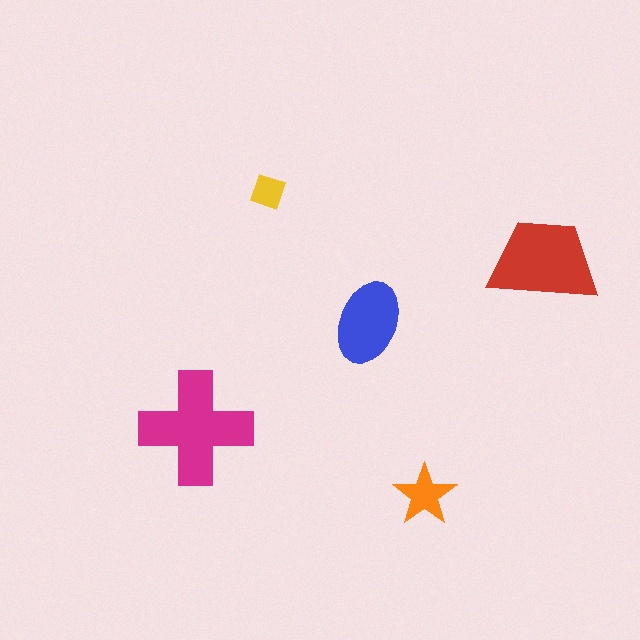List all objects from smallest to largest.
The yellow diamond, the orange star, the blue ellipse, the red trapezoid, the magenta cross.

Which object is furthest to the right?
The red trapezoid is rightmost.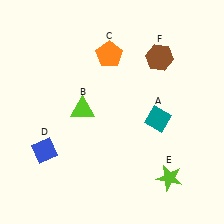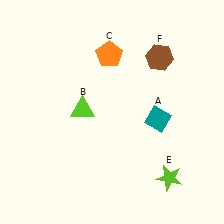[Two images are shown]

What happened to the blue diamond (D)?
The blue diamond (D) was removed in Image 2. It was in the bottom-left area of Image 1.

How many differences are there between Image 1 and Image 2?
There is 1 difference between the two images.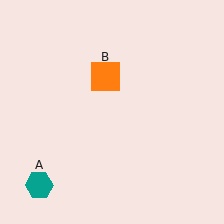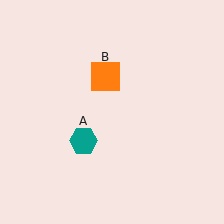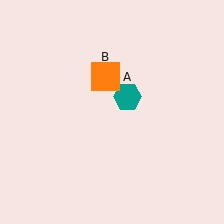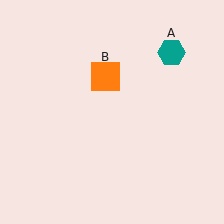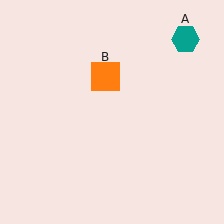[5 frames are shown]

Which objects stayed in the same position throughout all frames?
Orange square (object B) remained stationary.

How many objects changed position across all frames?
1 object changed position: teal hexagon (object A).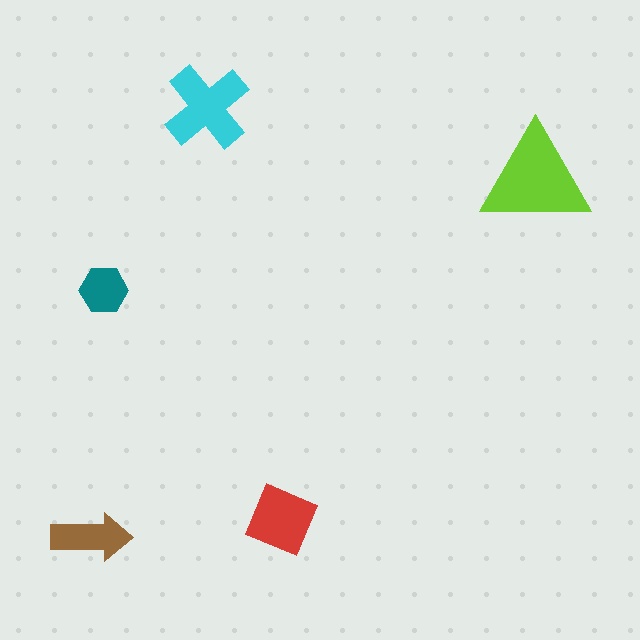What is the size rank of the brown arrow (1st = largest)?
4th.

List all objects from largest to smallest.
The lime triangle, the cyan cross, the red diamond, the brown arrow, the teal hexagon.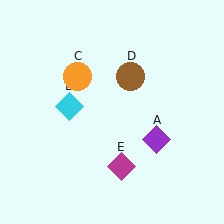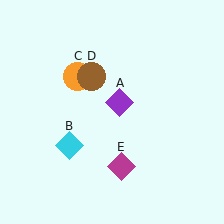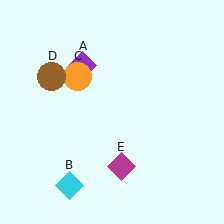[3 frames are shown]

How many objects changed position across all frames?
3 objects changed position: purple diamond (object A), cyan diamond (object B), brown circle (object D).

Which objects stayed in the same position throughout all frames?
Orange circle (object C) and magenta diamond (object E) remained stationary.